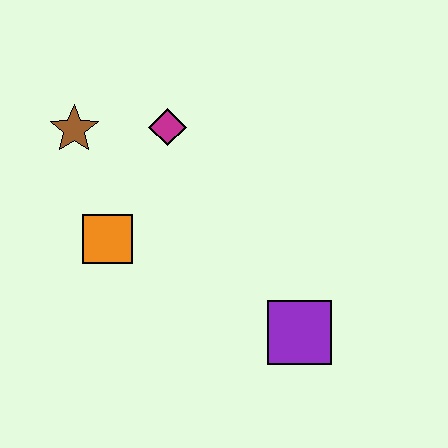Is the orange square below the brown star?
Yes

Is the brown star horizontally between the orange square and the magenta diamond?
No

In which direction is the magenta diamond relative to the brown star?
The magenta diamond is to the right of the brown star.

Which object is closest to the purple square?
The orange square is closest to the purple square.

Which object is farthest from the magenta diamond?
The purple square is farthest from the magenta diamond.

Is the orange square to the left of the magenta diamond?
Yes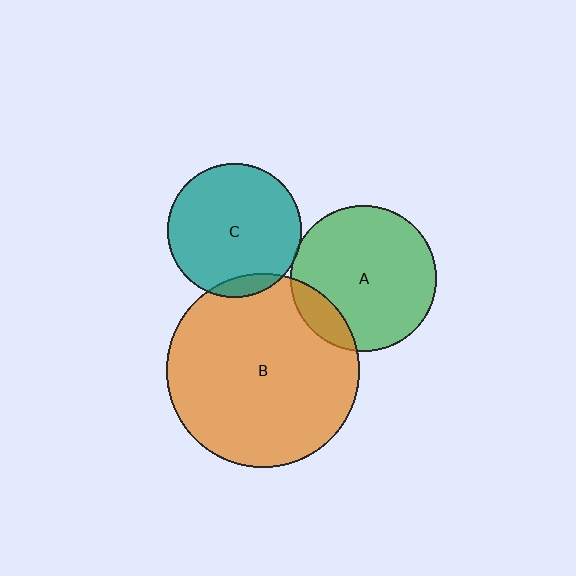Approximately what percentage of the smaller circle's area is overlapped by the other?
Approximately 5%.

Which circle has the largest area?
Circle B (orange).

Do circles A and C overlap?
Yes.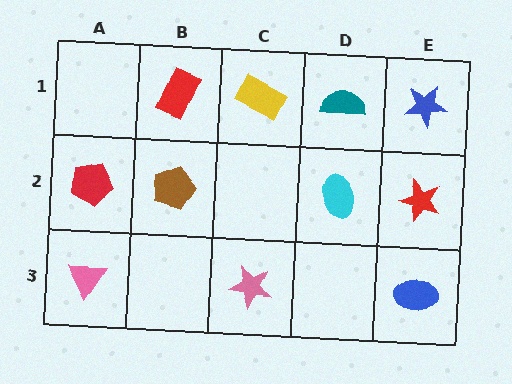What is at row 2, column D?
A cyan ellipse.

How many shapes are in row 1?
4 shapes.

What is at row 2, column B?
A brown pentagon.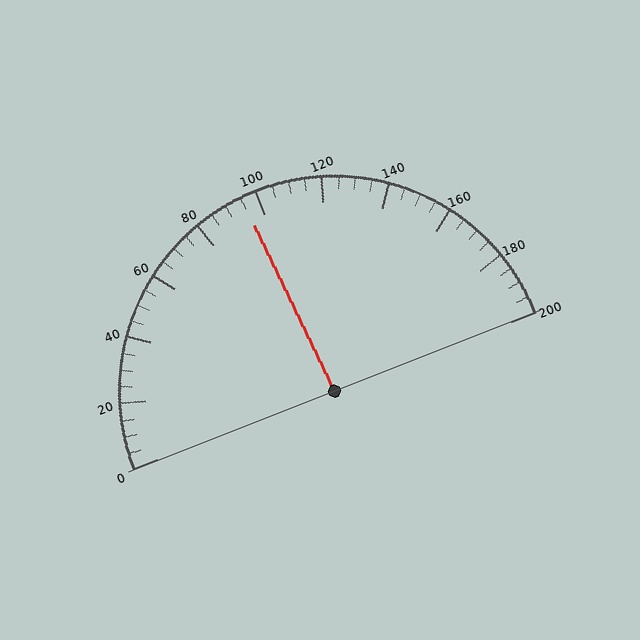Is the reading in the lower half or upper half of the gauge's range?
The reading is in the lower half of the range (0 to 200).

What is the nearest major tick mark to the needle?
The nearest major tick mark is 100.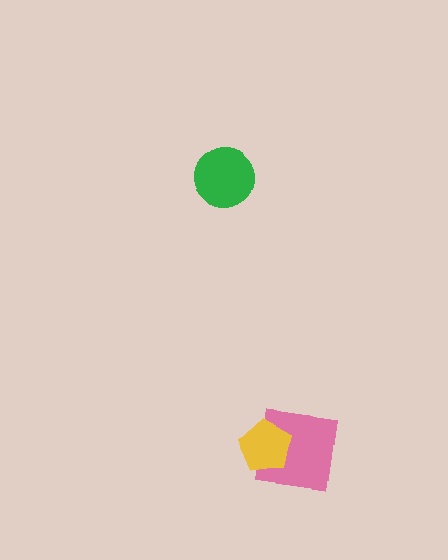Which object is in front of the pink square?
The yellow pentagon is in front of the pink square.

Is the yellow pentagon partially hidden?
No, no other shape covers it.